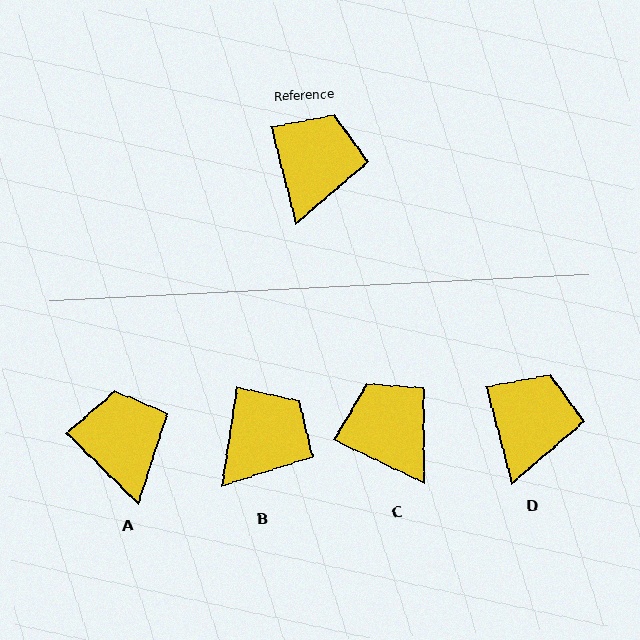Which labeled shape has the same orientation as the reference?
D.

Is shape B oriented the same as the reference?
No, it is off by about 23 degrees.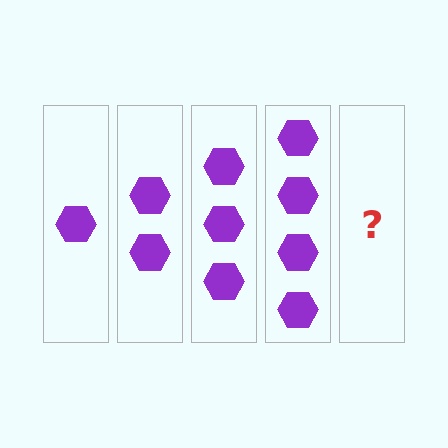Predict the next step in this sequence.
The next step is 5 hexagons.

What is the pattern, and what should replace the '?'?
The pattern is that each step adds one more hexagon. The '?' should be 5 hexagons.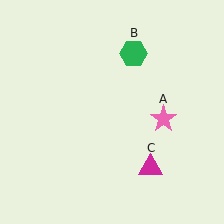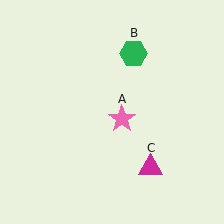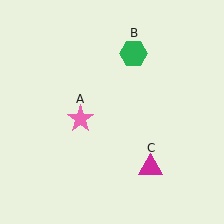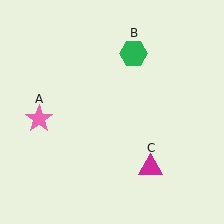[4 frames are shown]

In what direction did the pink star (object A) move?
The pink star (object A) moved left.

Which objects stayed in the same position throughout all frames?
Green hexagon (object B) and magenta triangle (object C) remained stationary.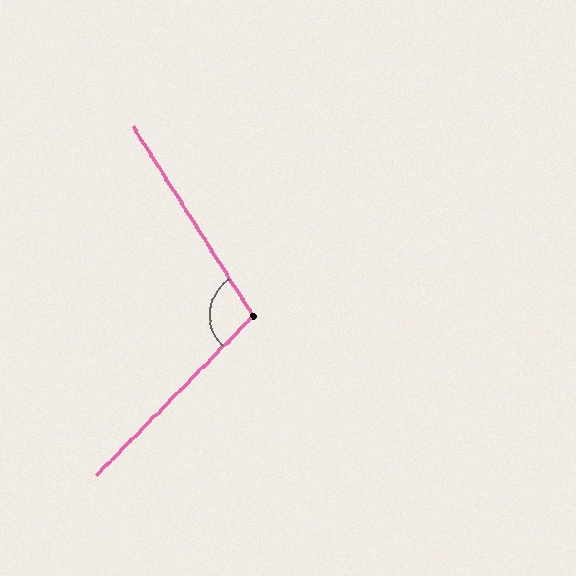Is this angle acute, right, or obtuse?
It is obtuse.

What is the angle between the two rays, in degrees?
Approximately 103 degrees.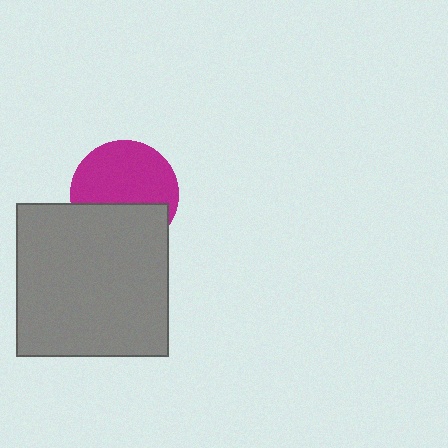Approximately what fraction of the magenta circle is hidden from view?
Roughly 38% of the magenta circle is hidden behind the gray square.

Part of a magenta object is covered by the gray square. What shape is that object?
It is a circle.